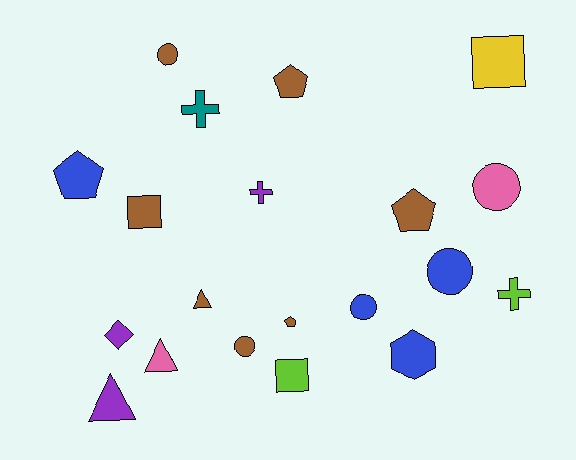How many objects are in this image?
There are 20 objects.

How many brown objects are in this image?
There are 7 brown objects.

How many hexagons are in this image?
There is 1 hexagon.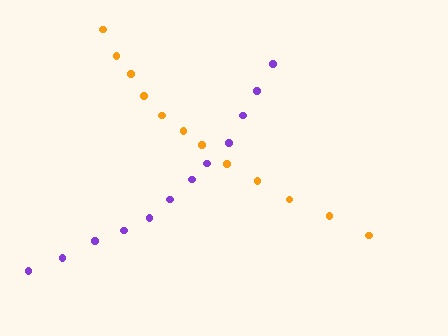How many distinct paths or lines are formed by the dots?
There are 2 distinct paths.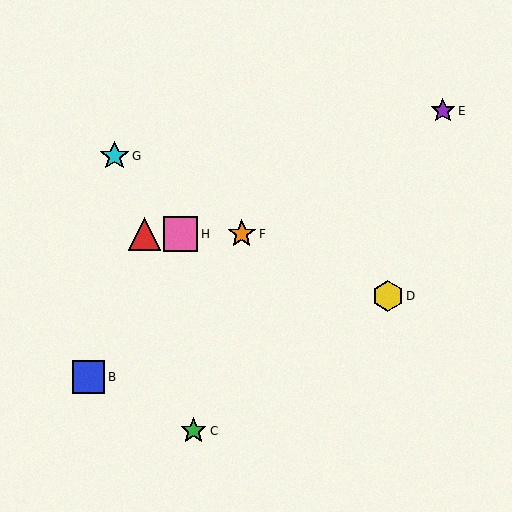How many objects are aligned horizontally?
3 objects (A, F, H) are aligned horizontally.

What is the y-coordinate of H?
Object H is at y≈234.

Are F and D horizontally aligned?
No, F is at y≈234 and D is at y≈296.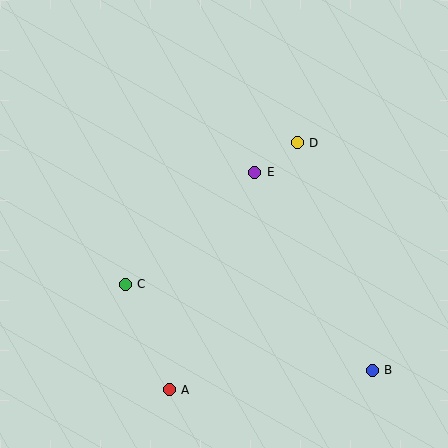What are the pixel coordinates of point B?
Point B is at (372, 370).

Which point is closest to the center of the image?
Point E at (255, 172) is closest to the center.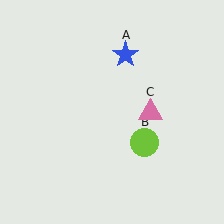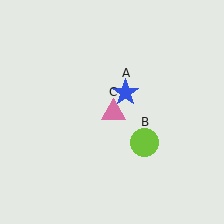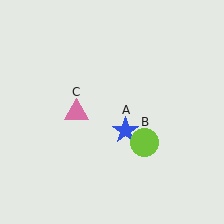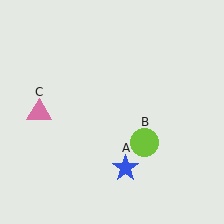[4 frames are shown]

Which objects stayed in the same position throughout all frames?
Lime circle (object B) remained stationary.